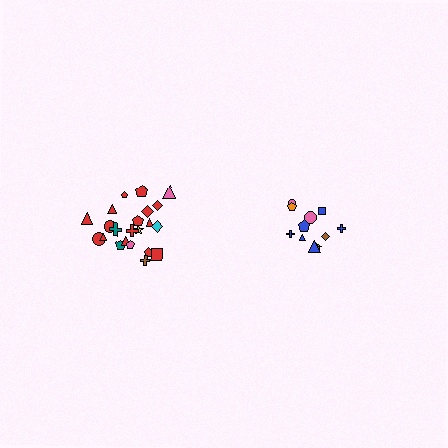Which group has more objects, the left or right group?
The left group.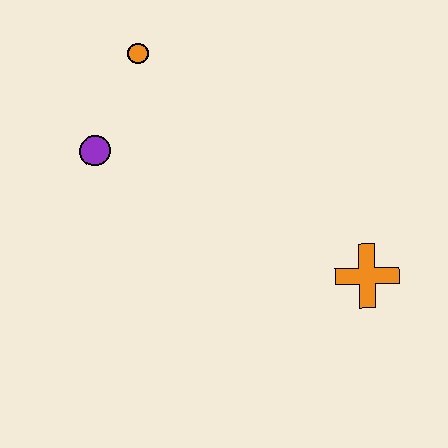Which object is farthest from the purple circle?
The orange cross is farthest from the purple circle.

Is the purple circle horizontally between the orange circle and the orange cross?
No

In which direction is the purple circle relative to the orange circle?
The purple circle is below the orange circle.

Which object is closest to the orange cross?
The purple circle is closest to the orange cross.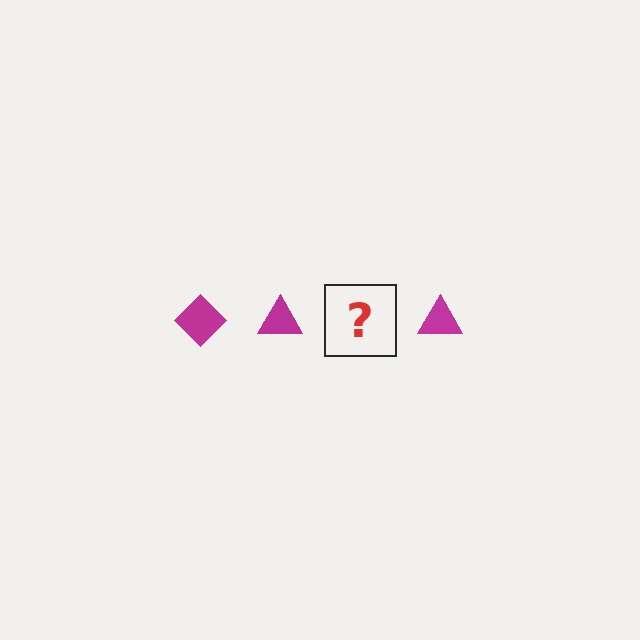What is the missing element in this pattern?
The missing element is a magenta diamond.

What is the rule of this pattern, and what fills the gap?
The rule is that the pattern cycles through diamond, triangle shapes in magenta. The gap should be filled with a magenta diamond.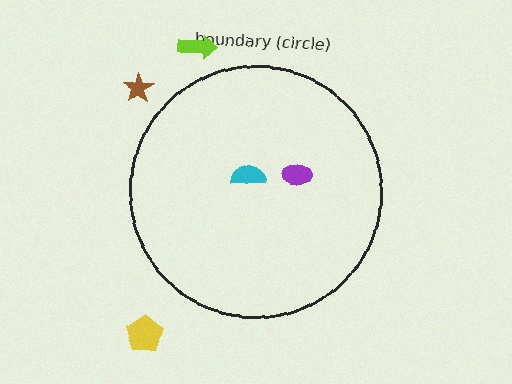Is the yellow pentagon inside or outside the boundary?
Outside.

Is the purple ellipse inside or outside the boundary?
Inside.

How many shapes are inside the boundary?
2 inside, 3 outside.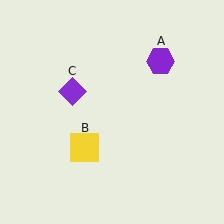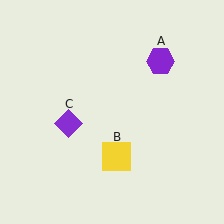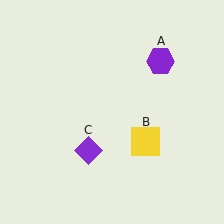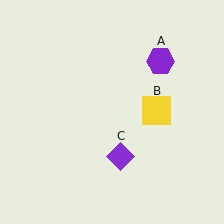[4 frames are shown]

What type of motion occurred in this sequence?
The yellow square (object B), purple diamond (object C) rotated counterclockwise around the center of the scene.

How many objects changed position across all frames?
2 objects changed position: yellow square (object B), purple diamond (object C).